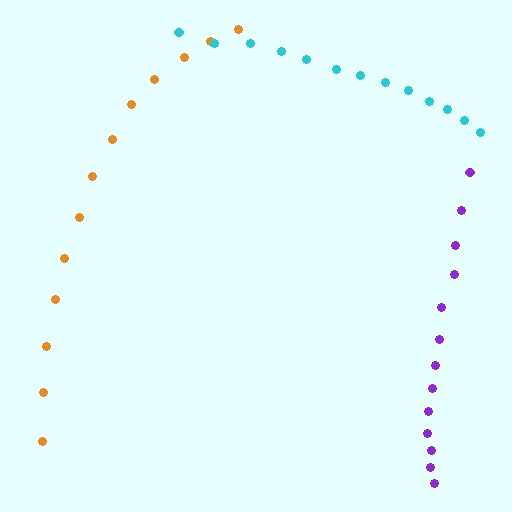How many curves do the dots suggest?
There are 3 distinct paths.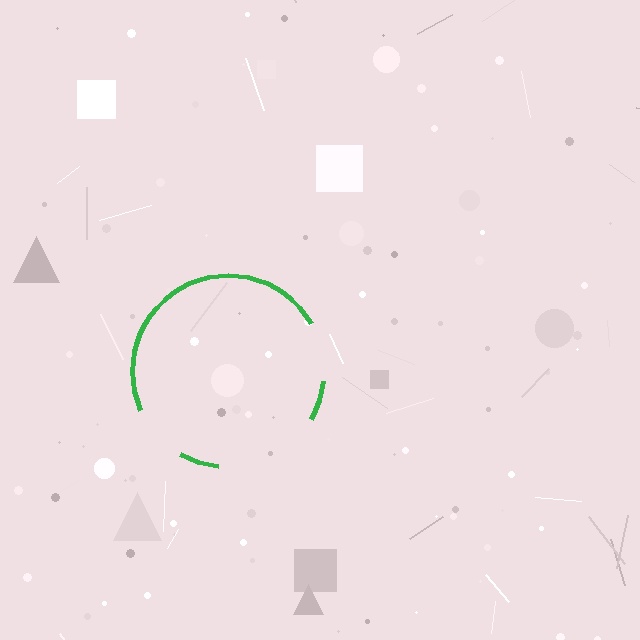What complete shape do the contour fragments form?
The contour fragments form a circle.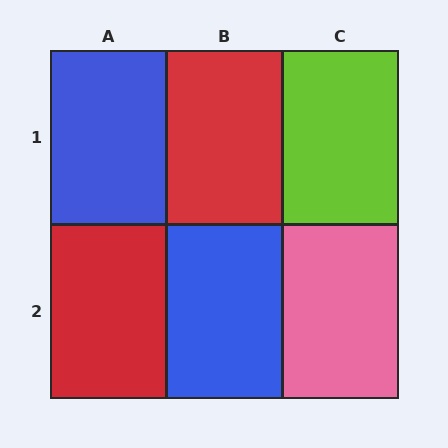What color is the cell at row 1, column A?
Blue.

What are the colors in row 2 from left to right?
Red, blue, pink.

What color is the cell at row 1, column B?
Red.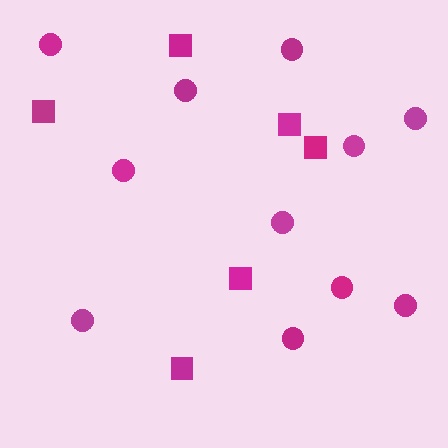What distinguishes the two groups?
There are 2 groups: one group of squares (6) and one group of circles (11).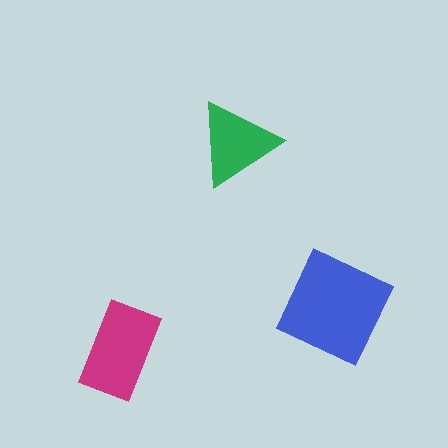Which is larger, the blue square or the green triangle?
The blue square.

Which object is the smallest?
The green triangle.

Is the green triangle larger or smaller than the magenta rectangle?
Smaller.